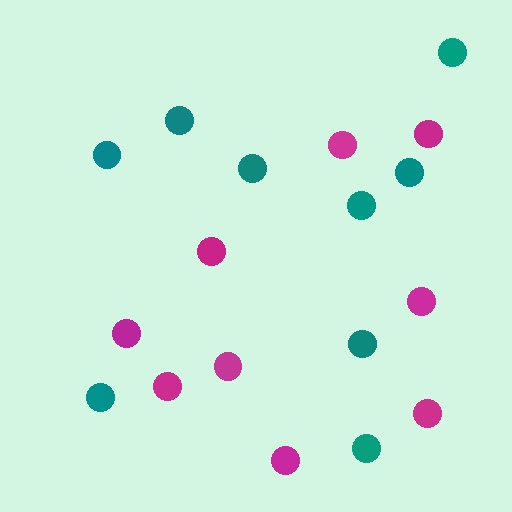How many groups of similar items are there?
There are 2 groups: one group of teal circles (9) and one group of magenta circles (9).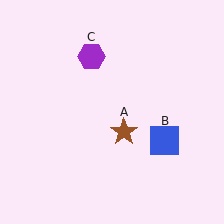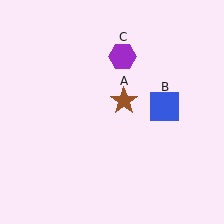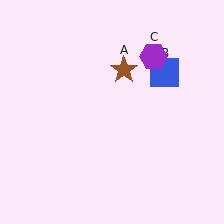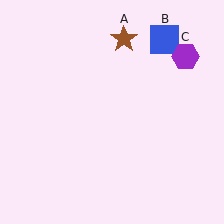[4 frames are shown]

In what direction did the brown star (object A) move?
The brown star (object A) moved up.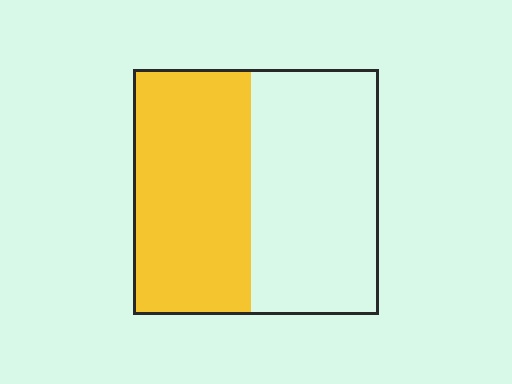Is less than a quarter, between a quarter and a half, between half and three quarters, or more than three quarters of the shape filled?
Between a quarter and a half.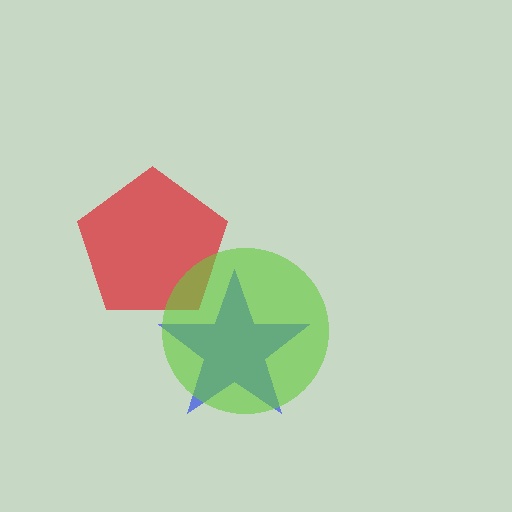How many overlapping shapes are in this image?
There are 3 overlapping shapes in the image.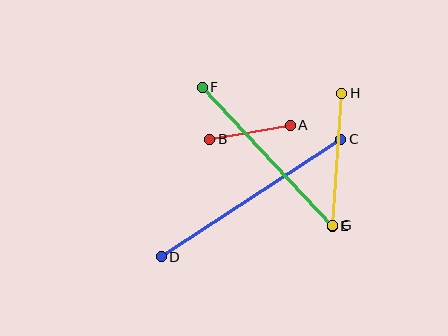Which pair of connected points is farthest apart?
Points C and D are farthest apart.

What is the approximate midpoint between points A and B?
The midpoint is at approximately (250, 132) pixels.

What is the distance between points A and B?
The distance is approximately 82 pixels.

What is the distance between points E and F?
The distance is approximately 190 pixels.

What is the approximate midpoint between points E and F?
The midpoint is at approximately (267, 157) pixels.